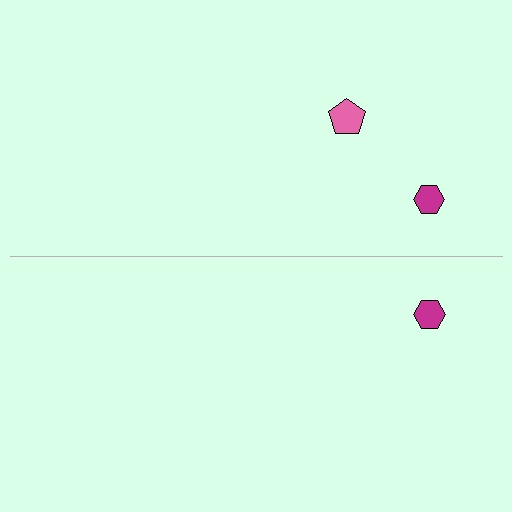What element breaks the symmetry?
A pink pentagon is missing from the bottom side.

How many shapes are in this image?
There are 3 shapes in this image.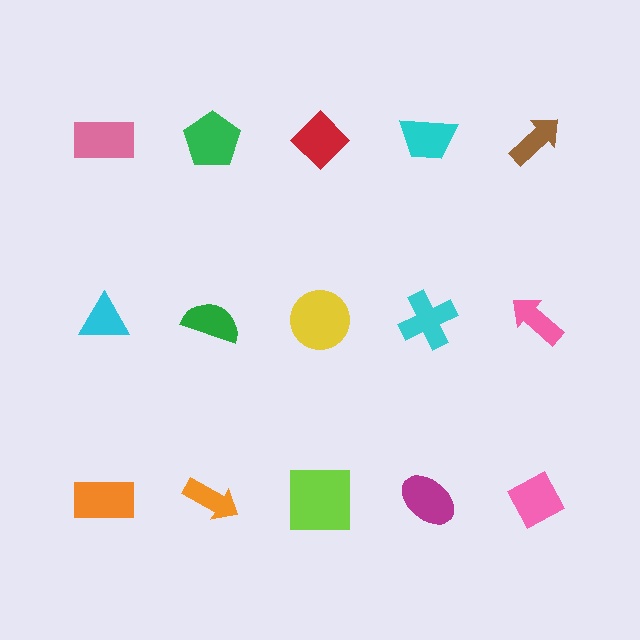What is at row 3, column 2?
An orange arrow.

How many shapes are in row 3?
5 shapes.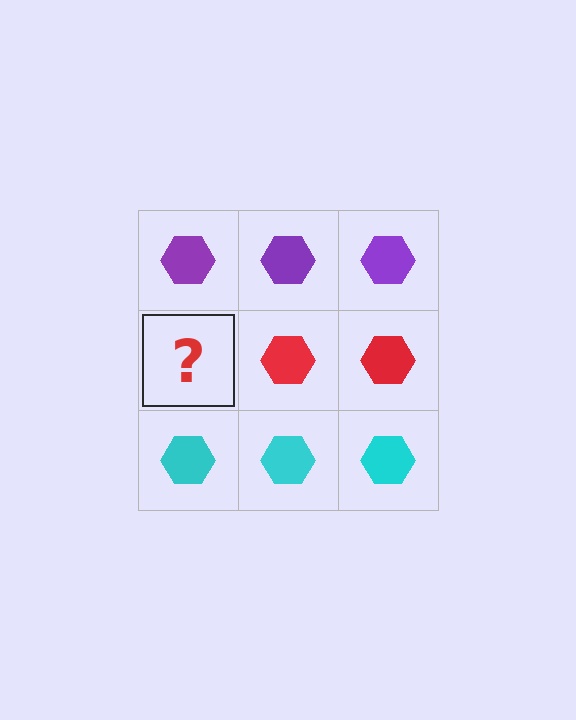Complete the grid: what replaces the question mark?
The question mark should be replaced with a red hexagon.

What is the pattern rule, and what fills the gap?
The rule is that each row has a consistent color. The gap should be filled with a red hexagon.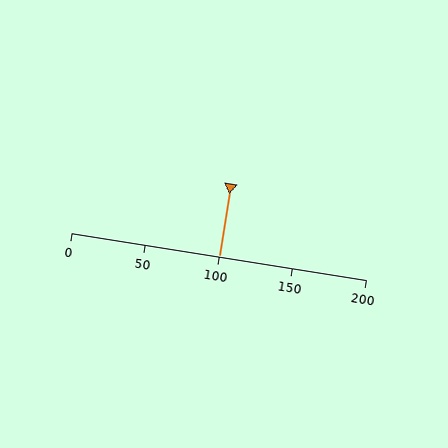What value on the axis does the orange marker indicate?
The marker indicates approximately 100.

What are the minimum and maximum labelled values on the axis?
The axis runs from 0 to 200.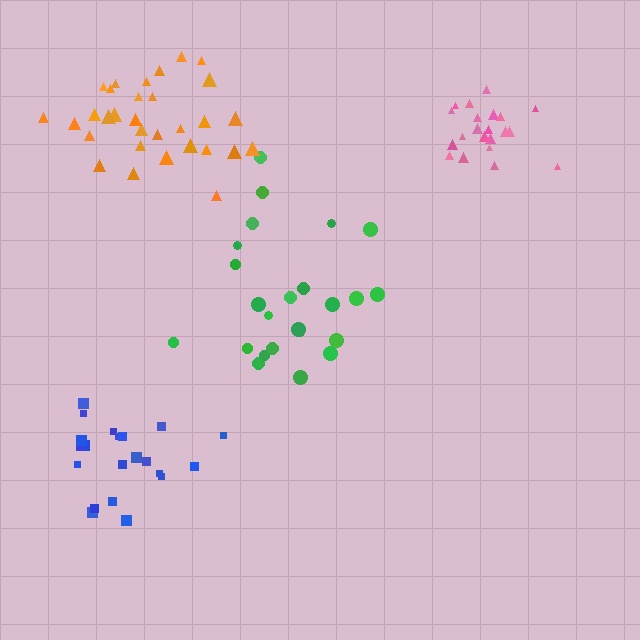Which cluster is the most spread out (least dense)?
Green.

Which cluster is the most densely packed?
Pink.